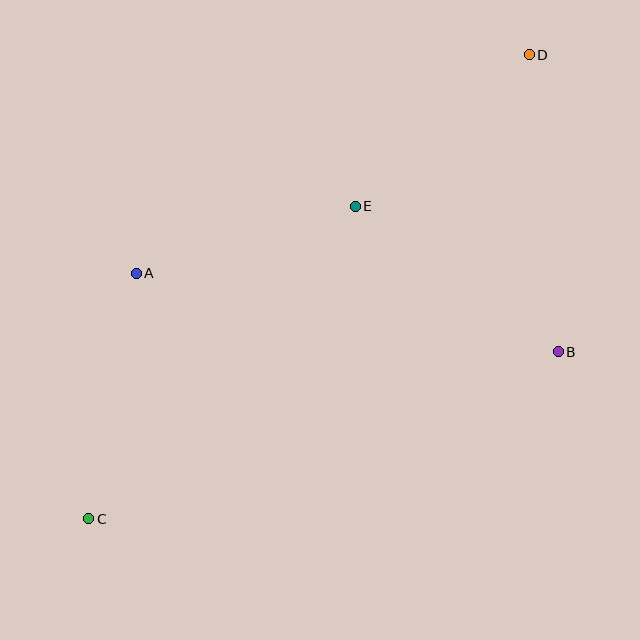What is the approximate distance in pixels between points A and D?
The distance between A and D is approximately 450 pixels.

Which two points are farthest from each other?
Points C and D are farthest from each other.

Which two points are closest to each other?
Points A and E are closest to each other.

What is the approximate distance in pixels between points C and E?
The distance between C and E is approximately 411 pixels.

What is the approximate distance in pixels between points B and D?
The distance between B and D is approximately 299 pixels.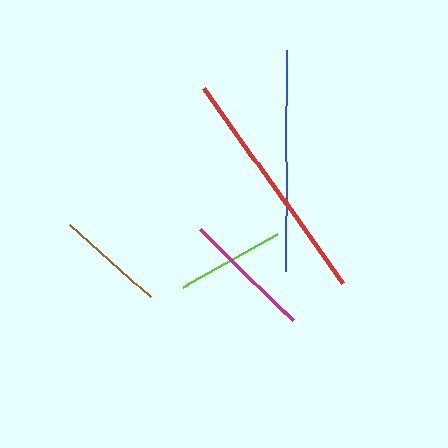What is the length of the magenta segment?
The magenta segment is approximately 130 pixels long.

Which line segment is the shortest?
The brown line is the shortest at approximately 108 pixels.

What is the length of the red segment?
The red segment is approximately 240 pixels long.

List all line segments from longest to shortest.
From longest to shortest: red, blue, magenta, lime, brown.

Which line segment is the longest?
The red line is the longest at approximately 240 pixels.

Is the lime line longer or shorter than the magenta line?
The magenta line is longer than the lime line.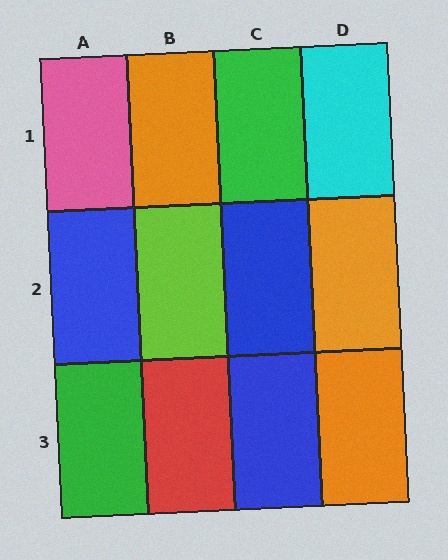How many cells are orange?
3 cells are orange.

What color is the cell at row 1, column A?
Pink.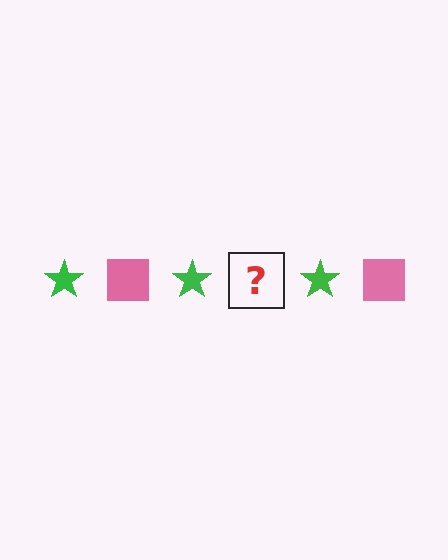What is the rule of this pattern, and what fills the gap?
The rule is that the pattern alternates between green star and pink square. The gap should be filled with a pink square.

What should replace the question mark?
The question mark should be replaced with a pink square.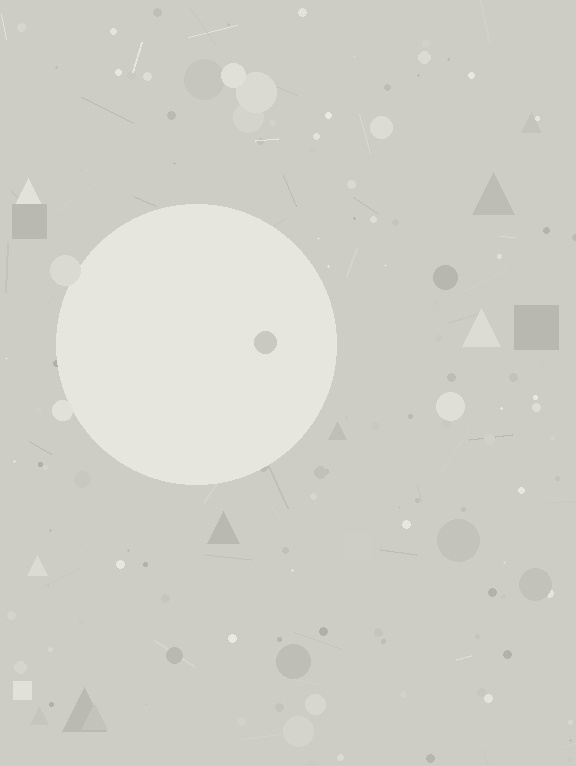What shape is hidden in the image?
A circle is hidden in the image.